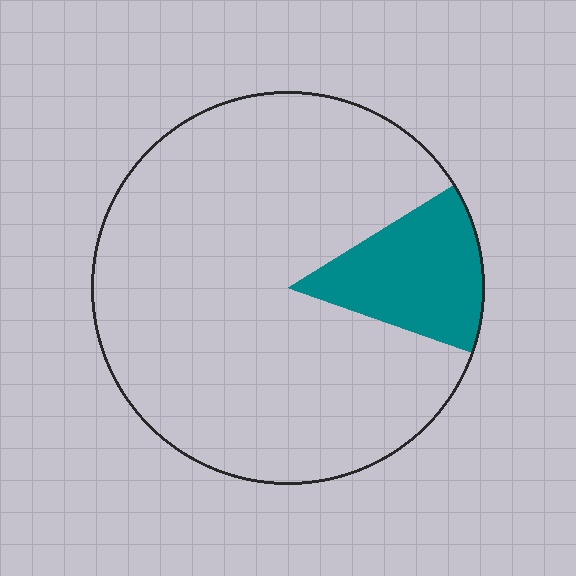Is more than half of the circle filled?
No.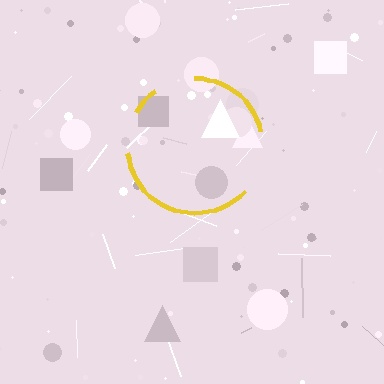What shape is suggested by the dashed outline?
The dashed outline suggests a circle.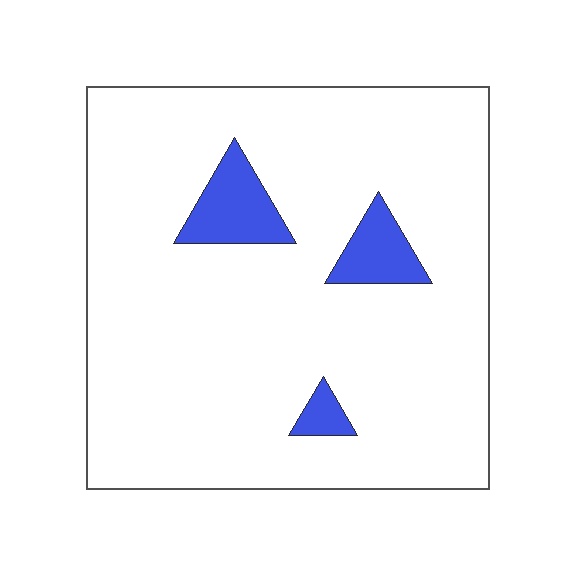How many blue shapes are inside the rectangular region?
3.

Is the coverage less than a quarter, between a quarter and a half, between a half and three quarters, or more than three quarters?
Less than a quarter.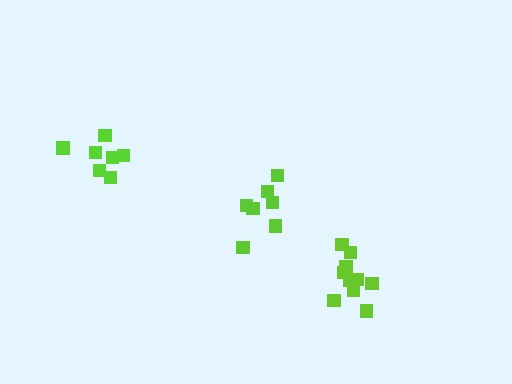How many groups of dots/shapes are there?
There are 3 groups.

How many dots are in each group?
Group 1: 7 dots, Group 2: 7 dots, Group 3: 10 dots (24 total).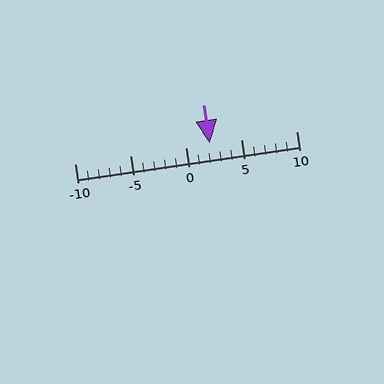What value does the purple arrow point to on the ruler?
The purple arrow points to approximately 2.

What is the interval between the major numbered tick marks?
The major tick marks are spaced 5 units apart.